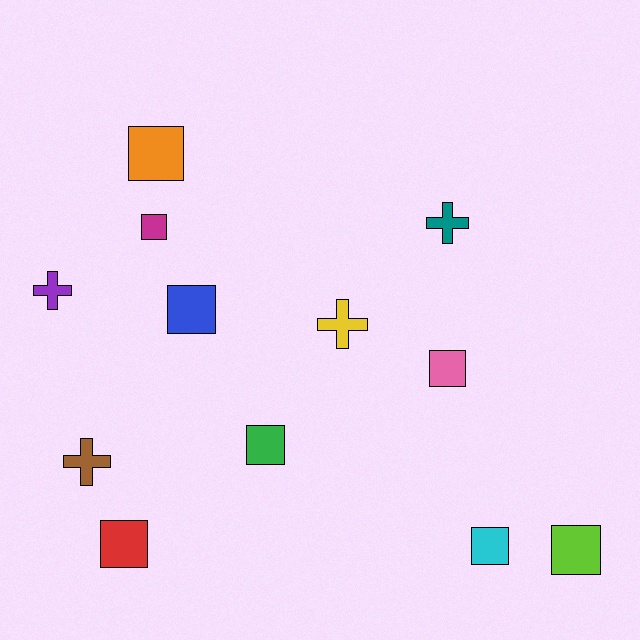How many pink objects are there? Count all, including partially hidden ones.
There is 1 pink object.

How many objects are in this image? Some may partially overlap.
There are 12 objects.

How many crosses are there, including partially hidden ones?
There are 4 crosses.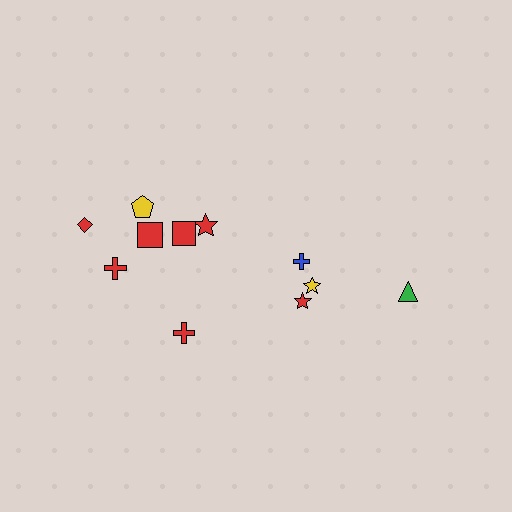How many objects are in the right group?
There are 4 objects.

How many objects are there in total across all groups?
There are 11 objects.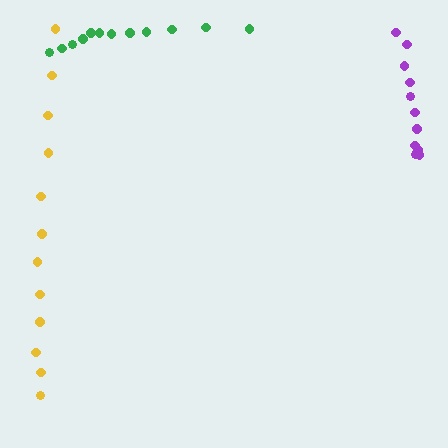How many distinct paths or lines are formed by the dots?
There are 3 distinct paths.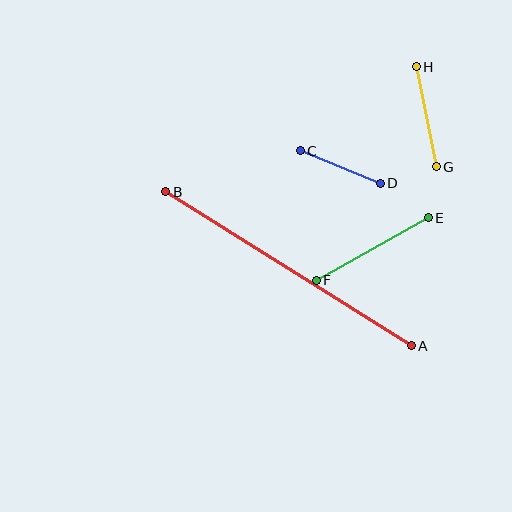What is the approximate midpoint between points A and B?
The midpoint is at approximately (288, 269) pixels.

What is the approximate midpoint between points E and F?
The midpoint is at approximately (372, 249) pixels.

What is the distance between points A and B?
The distance is approximately 290 pixels.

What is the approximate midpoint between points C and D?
The midpoint is at approximately (340, 167) pixels.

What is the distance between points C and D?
The distance is approximately 87 pixels.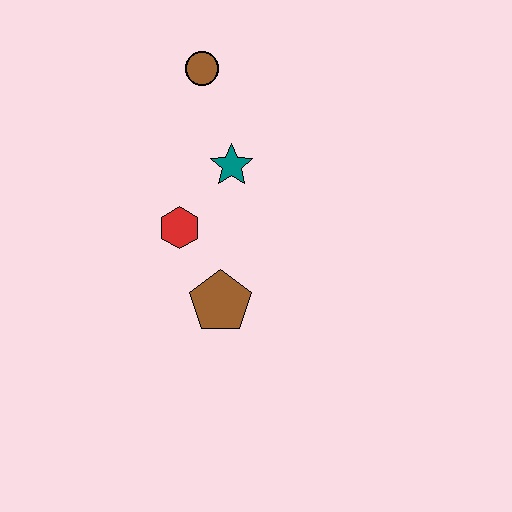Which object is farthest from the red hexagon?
The brown circle is farthest from the red hexagon.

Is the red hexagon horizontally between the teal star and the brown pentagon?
No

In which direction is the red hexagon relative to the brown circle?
The red hexagon is below the brown circle.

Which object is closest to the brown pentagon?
The red hexagon is closest to the brown pentagon.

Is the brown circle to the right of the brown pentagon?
No